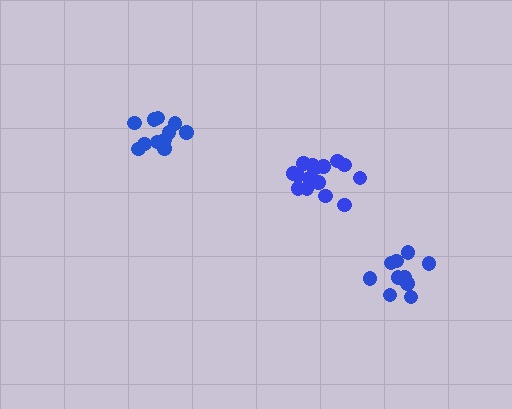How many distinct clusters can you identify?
There are 3 distinct clusters.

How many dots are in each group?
Group 1: 12 dots, Group 2: 10 dots, Group 3: 15 dots (37 total).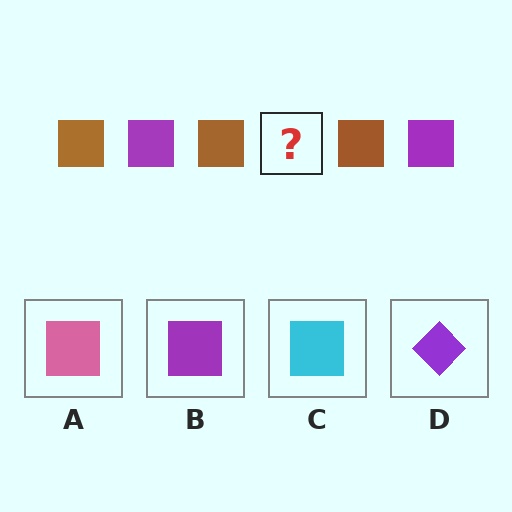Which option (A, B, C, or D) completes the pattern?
B.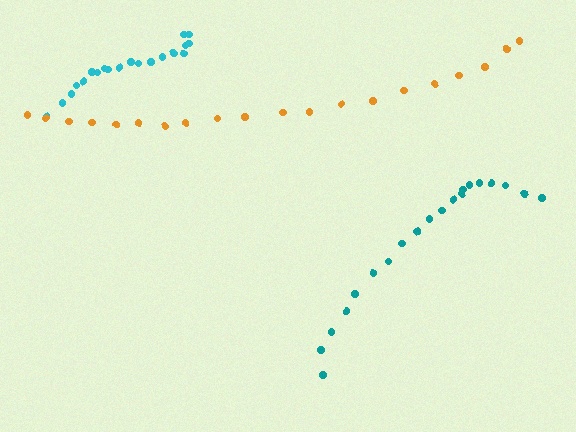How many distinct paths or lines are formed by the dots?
There are 3 distinct paths.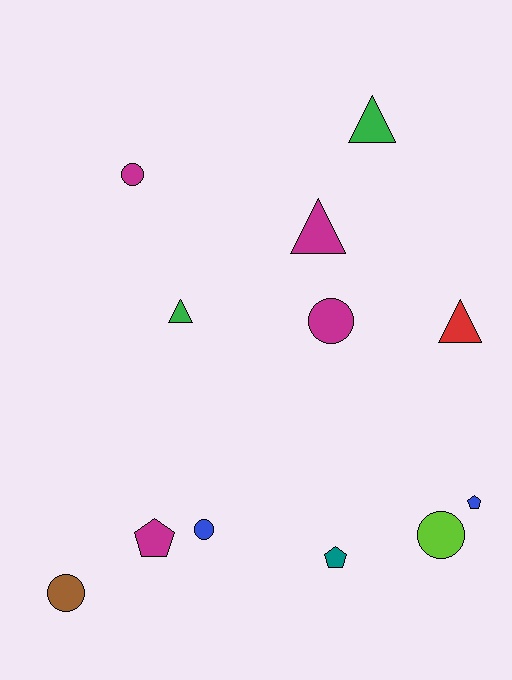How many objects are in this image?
There are 12 objects.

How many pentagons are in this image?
There are 3 pentagons.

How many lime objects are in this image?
There is 1 lime object.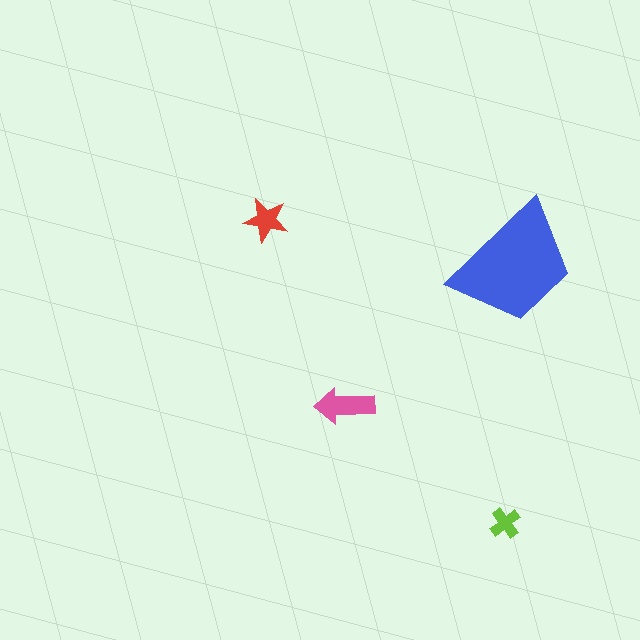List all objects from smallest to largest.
The lime cross, the red star, the pink arrow, the blue trapezoid.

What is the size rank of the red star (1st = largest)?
3rd.